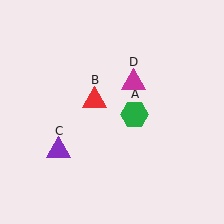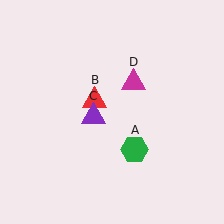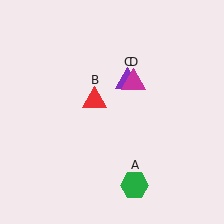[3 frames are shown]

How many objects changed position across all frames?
2 objects changed position: green hexagon (object A), purple triangle (object C).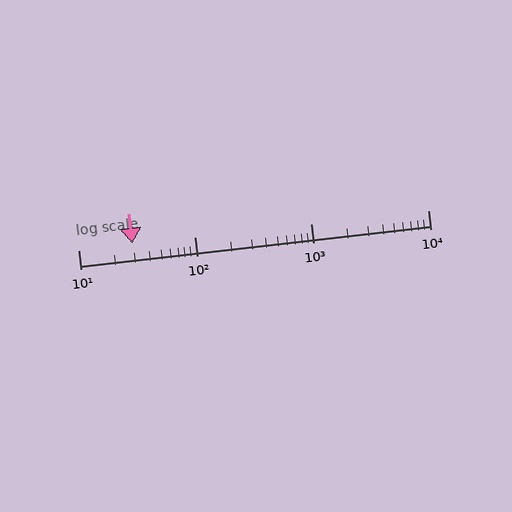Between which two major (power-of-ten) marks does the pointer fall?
The pointer is between 10 and 100.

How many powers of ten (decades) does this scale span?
The scale spans 3 decades, from 10 to 10000.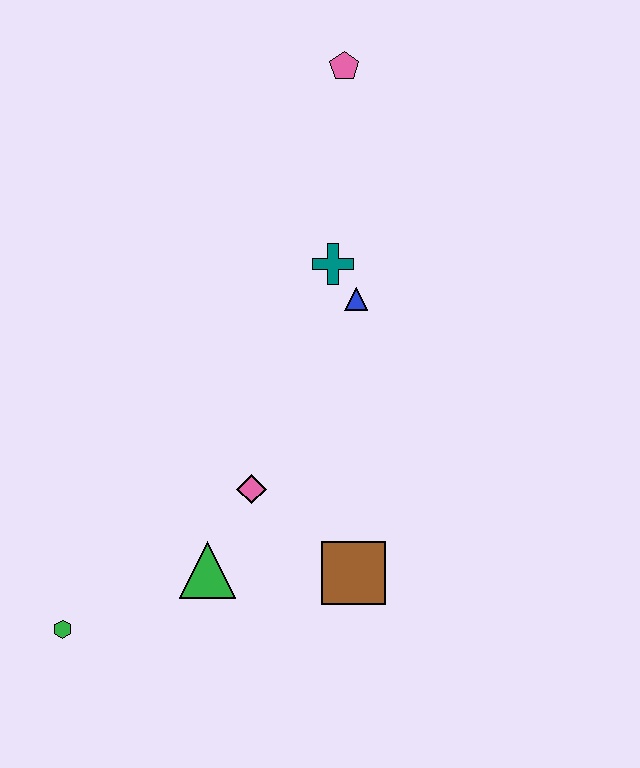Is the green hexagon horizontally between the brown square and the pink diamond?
No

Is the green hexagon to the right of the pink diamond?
No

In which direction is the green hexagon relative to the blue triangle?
The green hexagon is below the blue triangle.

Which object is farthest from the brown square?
The pink pentagon is farthest from the brown square.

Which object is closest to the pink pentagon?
The teal cross is closest to the pink pentagon.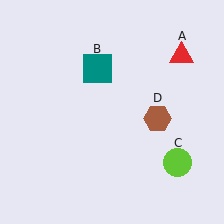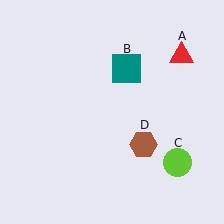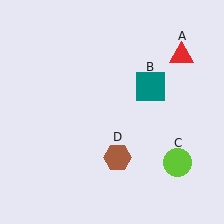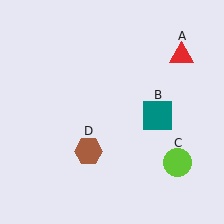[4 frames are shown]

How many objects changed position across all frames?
2 objects changed position: teal square (object B), brown hexagon (object D).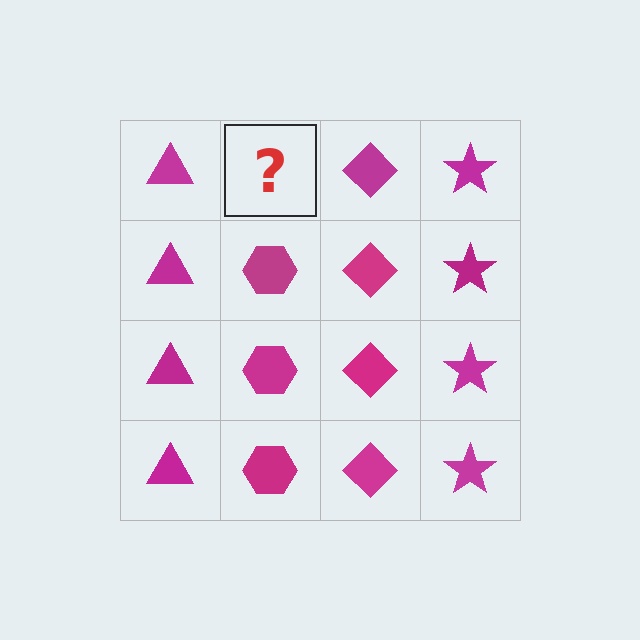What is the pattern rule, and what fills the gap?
The rule is that each column has a consistent shape. The gap should be filled with a magenta hexagon.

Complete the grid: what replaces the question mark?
The question mark should be replaced with a magenta hexagon.